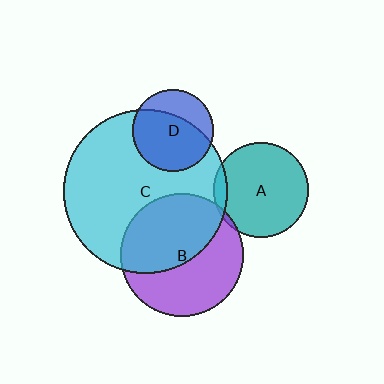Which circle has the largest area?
Circle C (cyan).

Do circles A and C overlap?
Yes.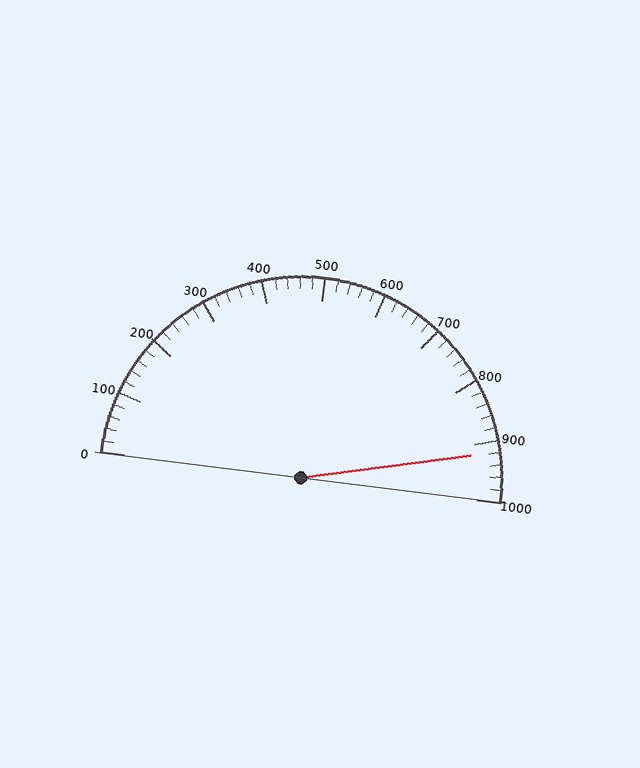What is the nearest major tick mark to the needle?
The nearest major tick mark is 900.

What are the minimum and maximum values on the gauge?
The gauge ranges from 0 to 1000.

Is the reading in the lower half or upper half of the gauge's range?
The reading is in the upper half of the range (0 to 1000).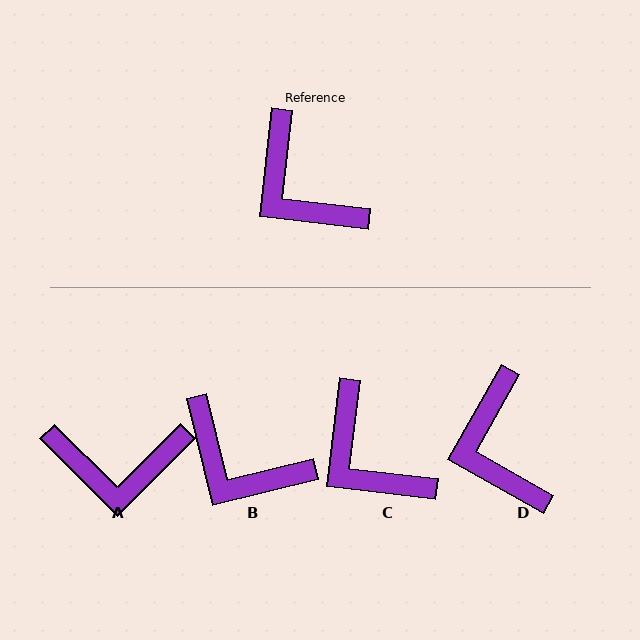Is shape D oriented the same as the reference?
No, it is off by about 23 degrees.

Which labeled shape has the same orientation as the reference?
C.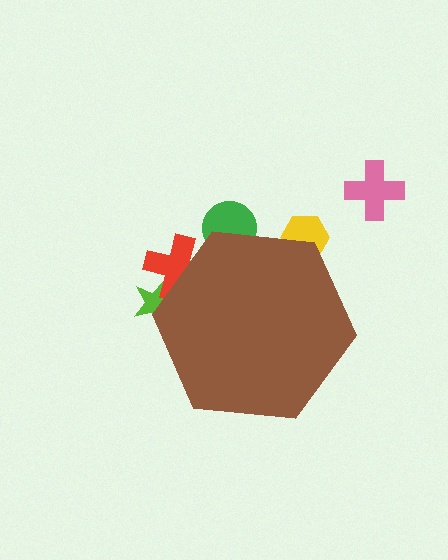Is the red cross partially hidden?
Yes, the red cross is partially hidden behind the brown hexagon.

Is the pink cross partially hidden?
No, the pink cross is fully visible.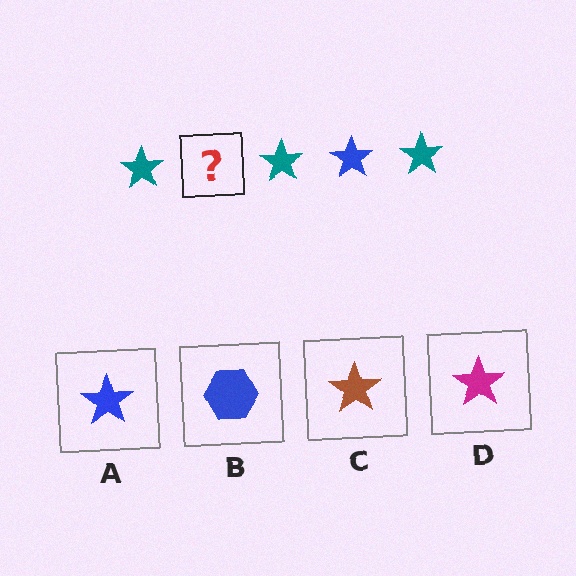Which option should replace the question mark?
Option A.